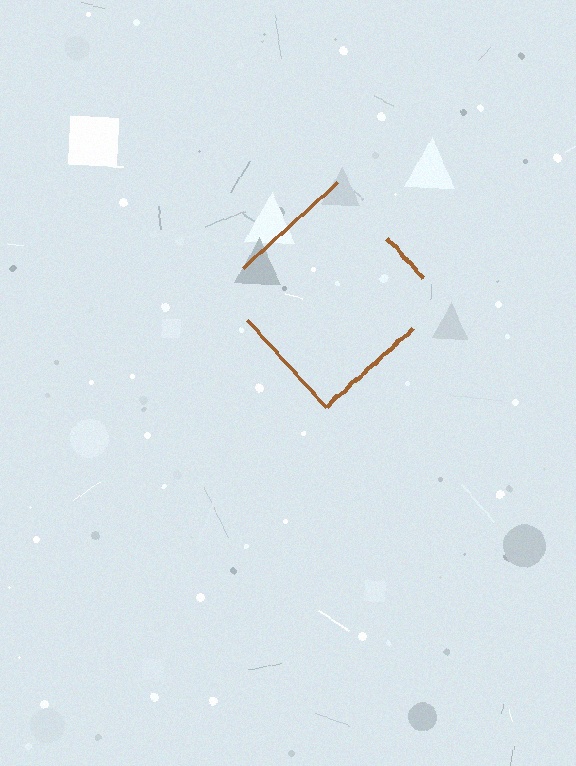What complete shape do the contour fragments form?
The contour fragments form a diamond.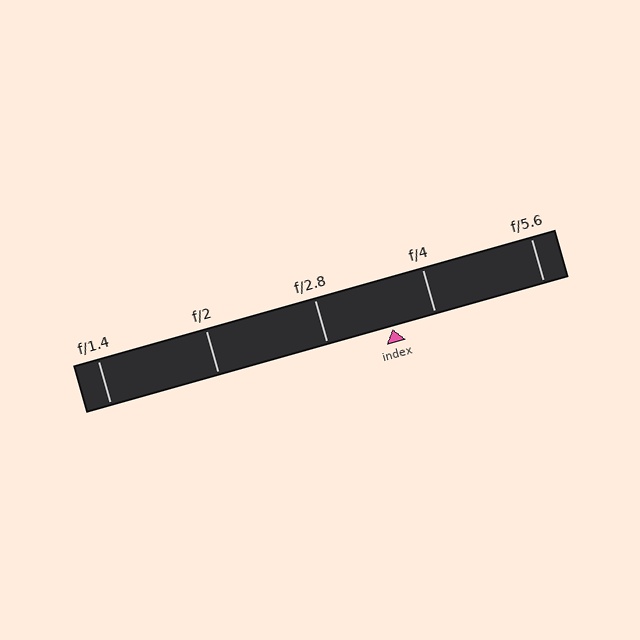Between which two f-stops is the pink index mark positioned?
The index mark is between f/2.8 and f/4.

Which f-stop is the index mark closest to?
The index mark is closest to f/4.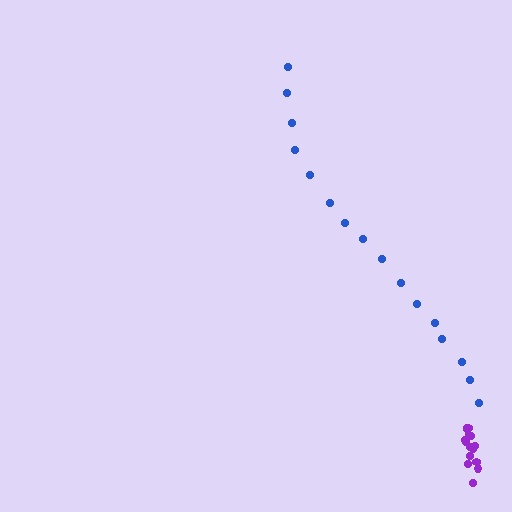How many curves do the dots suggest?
There are 2 distinct paths.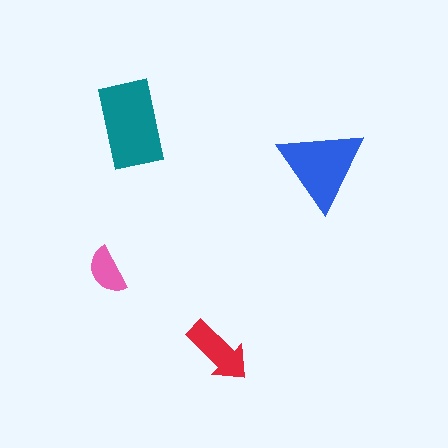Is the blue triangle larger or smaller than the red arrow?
Larger.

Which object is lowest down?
The red arrow is bottommost.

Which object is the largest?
The teal rectangle.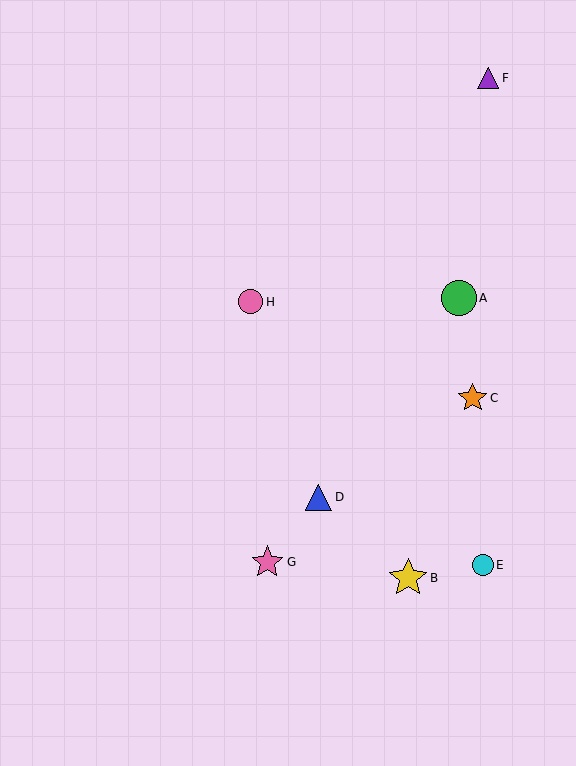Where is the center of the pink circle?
The center of the pink circle is at (251, 302).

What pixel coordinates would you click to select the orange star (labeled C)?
Click at (473, 398) to select the orange star C.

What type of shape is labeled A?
Shape A is a green circle.